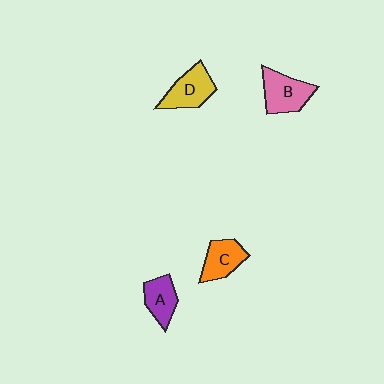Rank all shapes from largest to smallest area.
From largest to smallest: B (pink), D (yellow), C (orange), A (purple).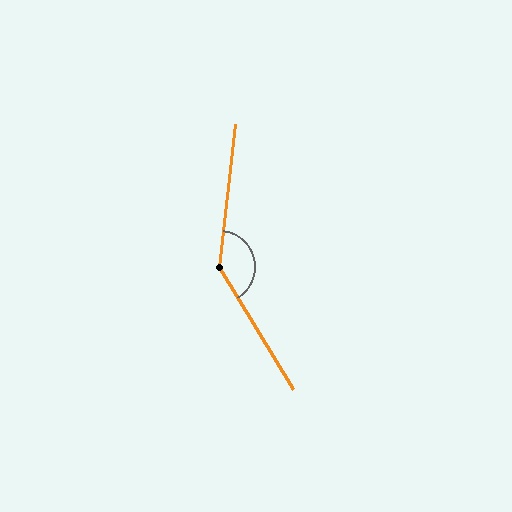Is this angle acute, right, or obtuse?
It is obtuse.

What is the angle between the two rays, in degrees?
Approximately 142 degrees.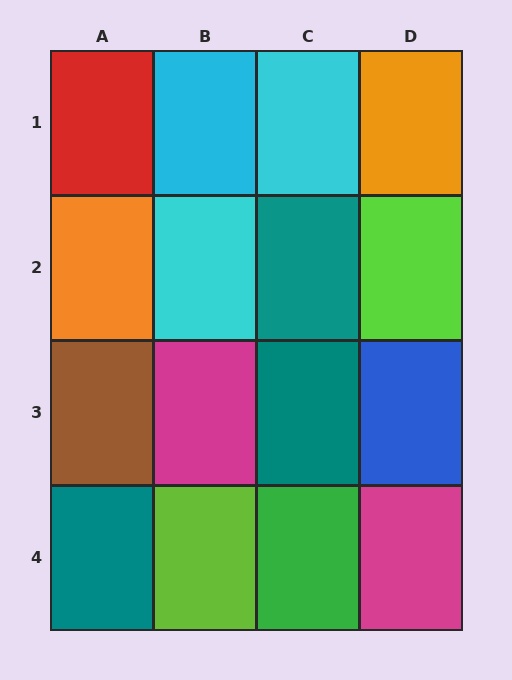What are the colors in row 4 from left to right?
Teal, lime, green, magenta.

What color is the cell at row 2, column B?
Cyan.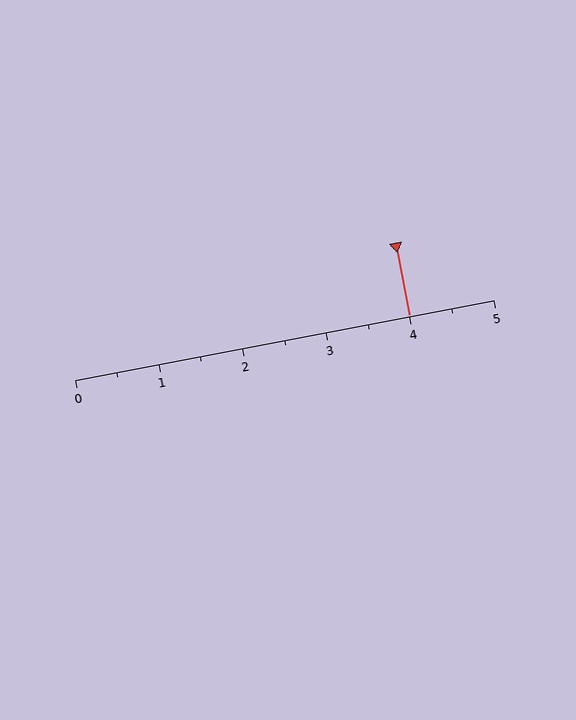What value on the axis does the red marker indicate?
The marker indicates approximately 4.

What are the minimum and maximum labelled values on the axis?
The axis runs from 0 to 5.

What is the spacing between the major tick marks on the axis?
The major ticks are spaced 1 apart.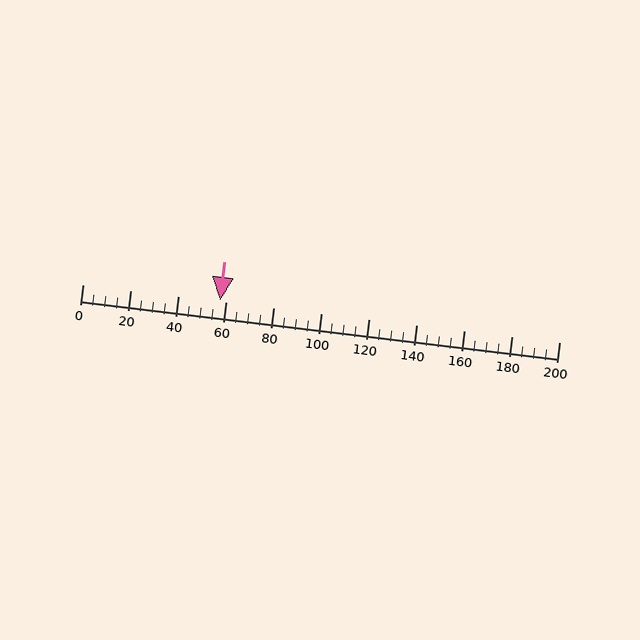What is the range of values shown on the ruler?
The ruler shows values from 0 to 200.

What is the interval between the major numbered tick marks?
The major tick marks are spaced 20 units apart.